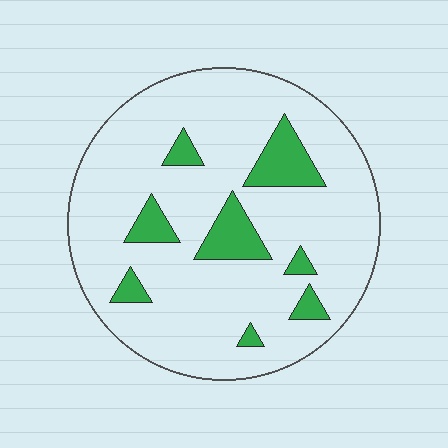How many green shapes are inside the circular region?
8.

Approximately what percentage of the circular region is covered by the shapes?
Approximately 15%.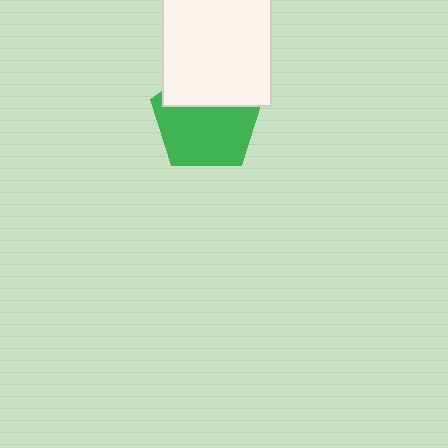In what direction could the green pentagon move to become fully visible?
The green pentagon could move down. That would shift it out from behind the white rectangle entirely.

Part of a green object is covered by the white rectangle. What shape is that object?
It is a pentagon.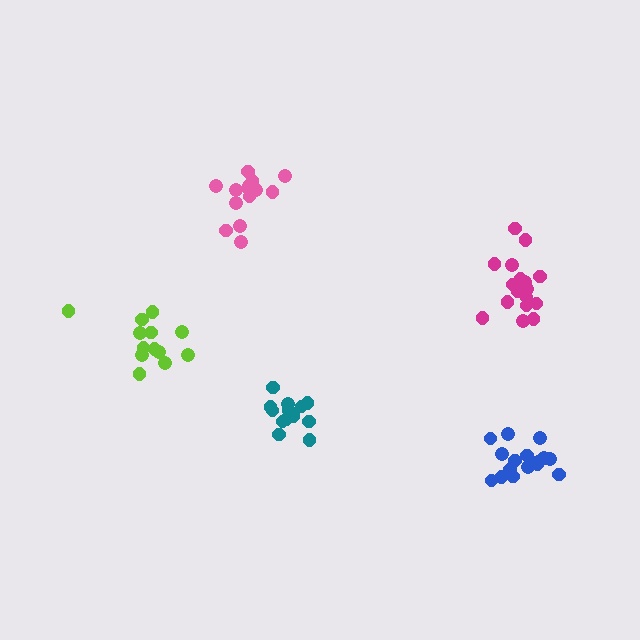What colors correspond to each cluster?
The clusters are colored: teal, blue, pink, lime, magenta.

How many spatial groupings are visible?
There are 5 spatial groupings.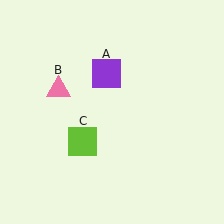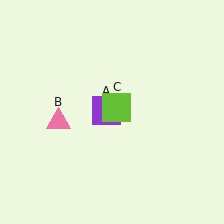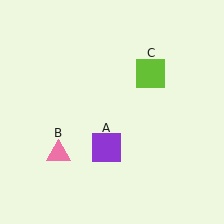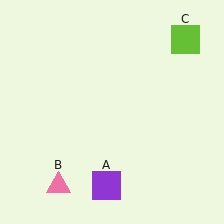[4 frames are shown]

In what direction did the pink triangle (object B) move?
The pink triangle (object B) moved down.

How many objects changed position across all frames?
3 objects changed position: purple square (object A), pink triangle (object B), lime square (object C).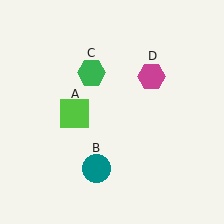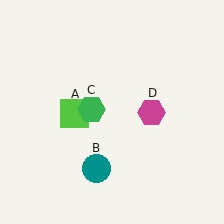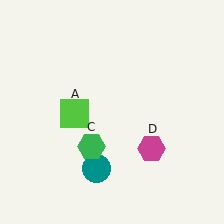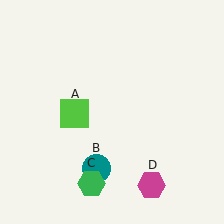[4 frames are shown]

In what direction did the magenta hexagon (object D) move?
The magenta hexagon (object D) moved down.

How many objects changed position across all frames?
2 objects changed position: green hexagon (object C), magenta hexagon (object D).